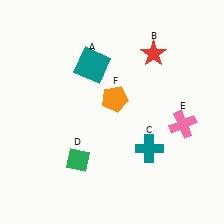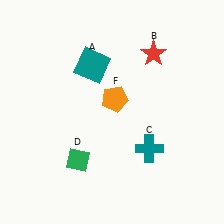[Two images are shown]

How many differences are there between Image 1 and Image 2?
There is 1 difference between the two images.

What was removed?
The pink cross (E) was removed in Image 2.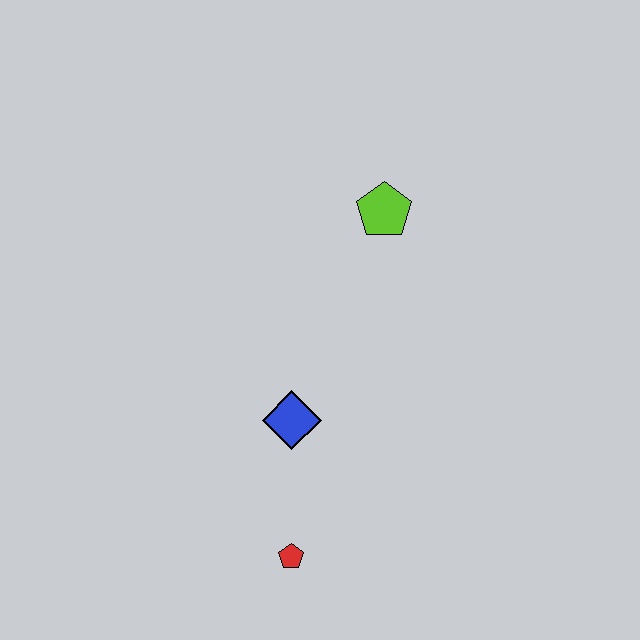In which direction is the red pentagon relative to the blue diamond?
The red pentagon is below the blue diamond.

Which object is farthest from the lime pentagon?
The red pentagon is farthest from the lime pentagon.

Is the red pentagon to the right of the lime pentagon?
No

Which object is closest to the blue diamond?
The red pentagon is closest to the blue diamond.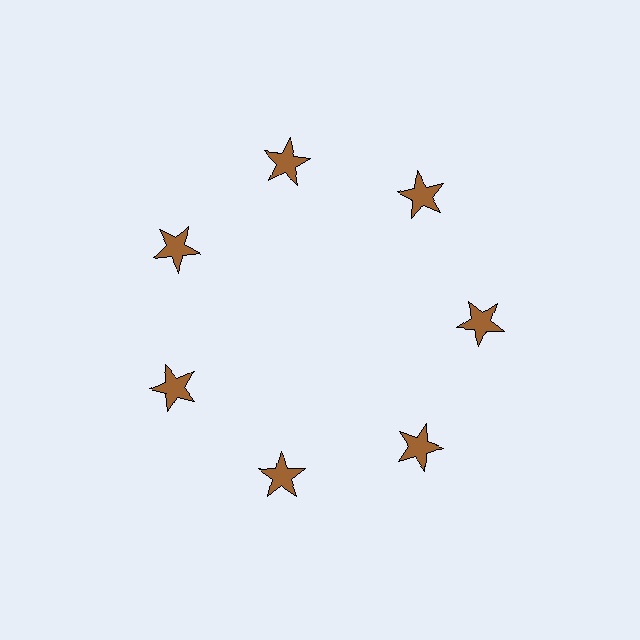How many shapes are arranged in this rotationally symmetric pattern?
There are 7 shapes, arranged in 7 groups of 1.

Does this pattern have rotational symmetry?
Yes, this pattern has 7-fold rotational symmetry. It looks the same after rotating 51 degrees around the center.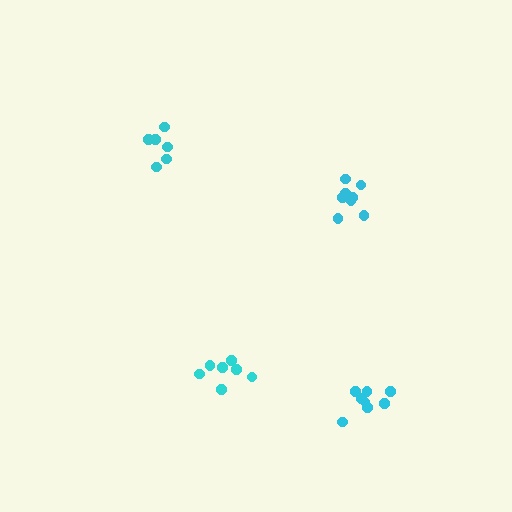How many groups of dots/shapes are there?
There are 4 groups.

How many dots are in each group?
Group 1: 8 dots, Group 2: 6 dots, Group 3: 7 dots, Group 4: 8 dots (29 total).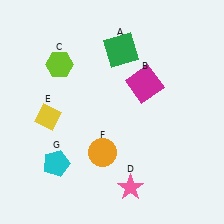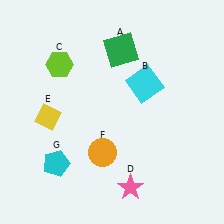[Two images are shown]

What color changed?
The square (B) changed from magenta in Image 1 to cyan in Image 2.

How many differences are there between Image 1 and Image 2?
There is 1 difference between the two images.